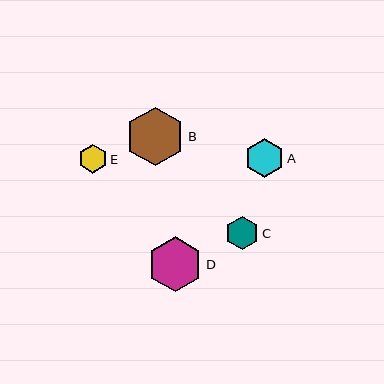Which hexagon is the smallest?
Hexagon E is the smallest with a size of approximately 29 pixels.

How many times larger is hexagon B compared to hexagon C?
Hexagon B is approximately 1.7 times the size of hexagon C.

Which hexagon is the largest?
Hexagon B is the largest with a size of approximately 59 pixels.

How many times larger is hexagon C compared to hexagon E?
Hexagon C is approximately 1.2 times the size of hexagon E.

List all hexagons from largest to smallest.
From largest to smallest: B, D, A, C, E.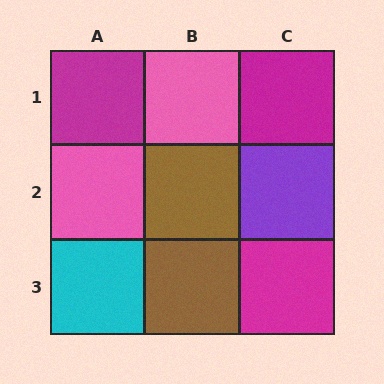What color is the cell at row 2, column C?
Purple.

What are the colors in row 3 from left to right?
Cyan, brown, magenta.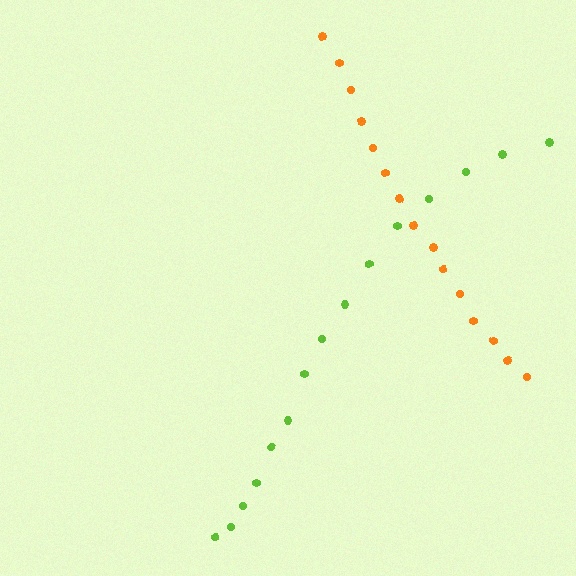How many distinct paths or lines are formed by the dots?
There are 2 distinct paths.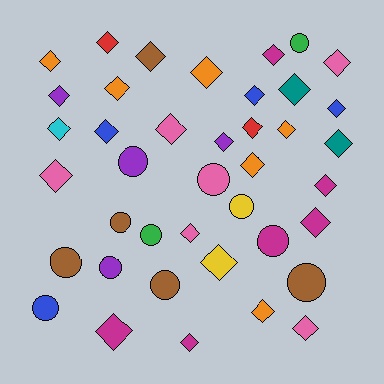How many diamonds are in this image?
There are 28 diamonds.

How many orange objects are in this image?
There are 6 orange objects.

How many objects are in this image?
There are 40 objects.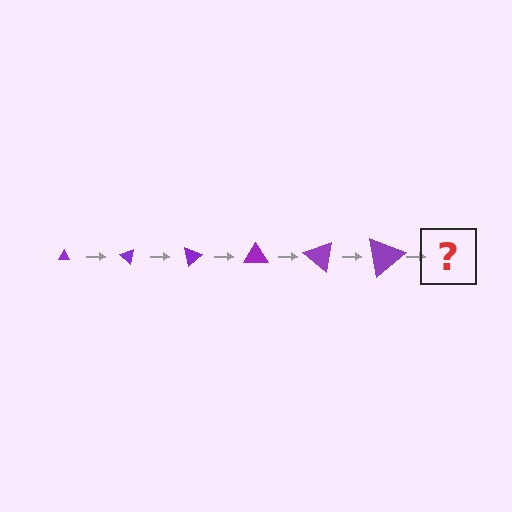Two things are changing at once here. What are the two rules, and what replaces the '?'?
The two rules are that the triangle grows larger each step and it rotates 40 degrees each step. The '?' should be a triangle, larger than the previous one and rotated 240 degrees from the start.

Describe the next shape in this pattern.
It should be a triangle, larger than the previous one and rotated 240 degrees from the start.